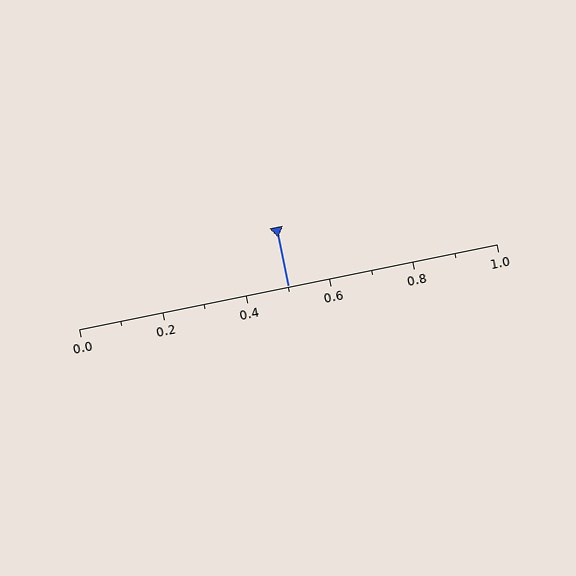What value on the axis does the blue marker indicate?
The marker indicates approximately 0.5.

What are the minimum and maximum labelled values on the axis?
The axis runs from 0.0 to 1.0.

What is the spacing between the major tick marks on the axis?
The major ticks are spaced 0.2 apart.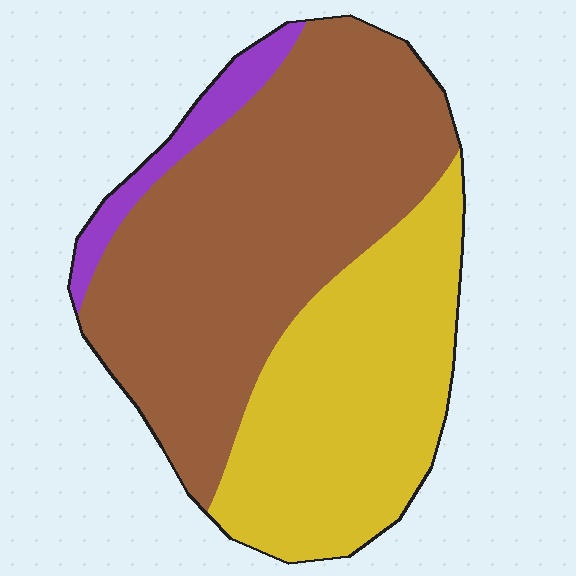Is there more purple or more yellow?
Yellow.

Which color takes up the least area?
Purple, at roughly 5%.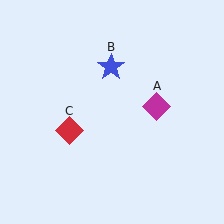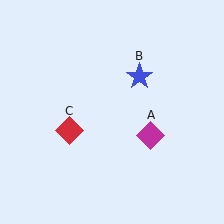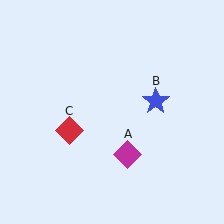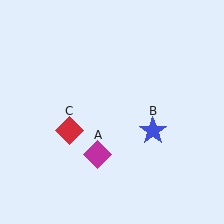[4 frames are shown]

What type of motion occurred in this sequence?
The magenta diamond (object A), blue star (object B) rotated clockwise around the center of the scene.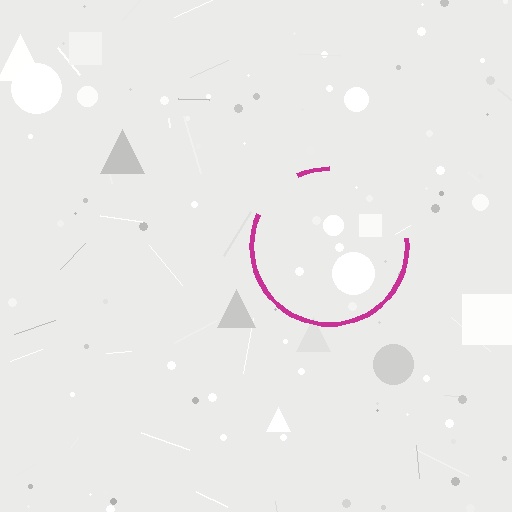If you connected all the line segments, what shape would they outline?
They would outline a circle.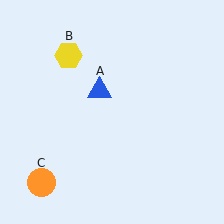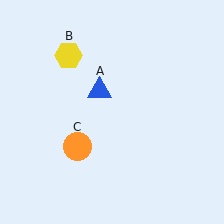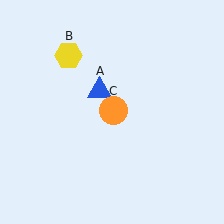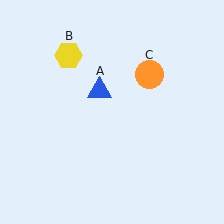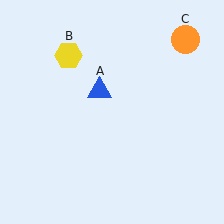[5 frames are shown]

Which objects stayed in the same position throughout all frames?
Blue triangle (object A) and yellow hexagon (object B) remained stationary.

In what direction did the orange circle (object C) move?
The orange circle (object C) moved up and to the right.